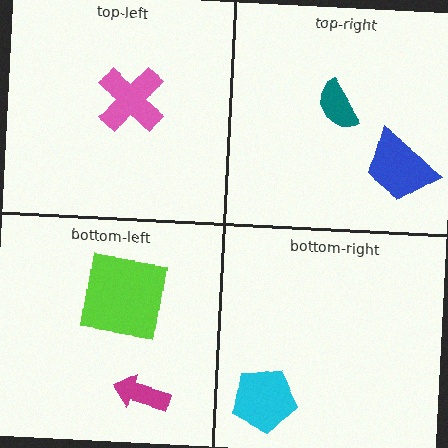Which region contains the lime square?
The bottom-left region.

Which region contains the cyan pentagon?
The bottom-right region.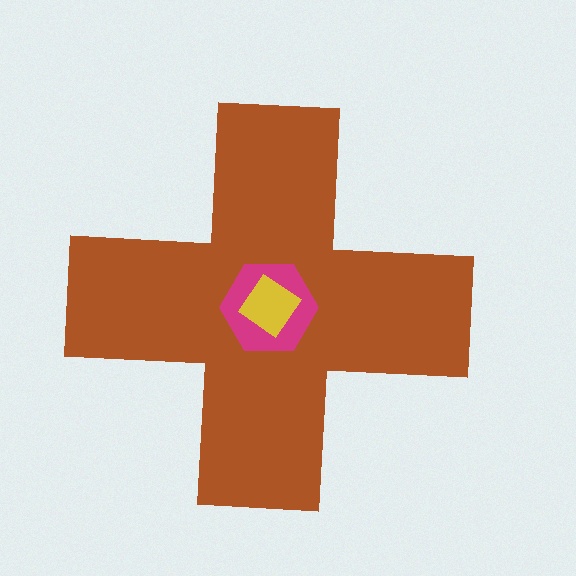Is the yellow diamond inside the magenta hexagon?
Yes.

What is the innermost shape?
The yellow diamond.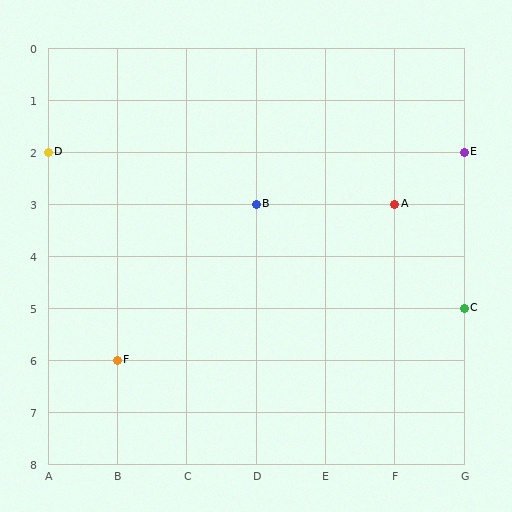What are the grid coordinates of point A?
Point A is at grid coordinates (F, 3).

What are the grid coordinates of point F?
Point F is at grid coordinates (B, 6).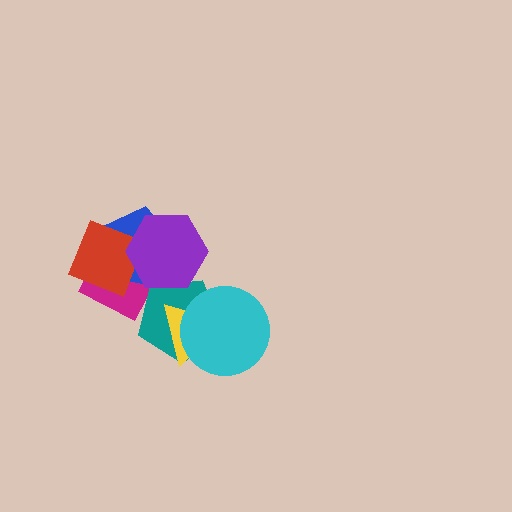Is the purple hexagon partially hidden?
No, no other shape covers it.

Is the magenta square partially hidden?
Yes, it is partially covered by another shape.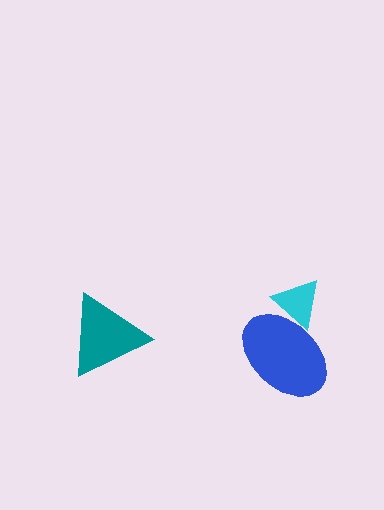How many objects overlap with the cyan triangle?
1 object overlaps with the cyan triangle.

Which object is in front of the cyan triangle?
The blue ellipse is in front of the cyan triangle.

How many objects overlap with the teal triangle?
0 objects overlap with the teal triangle.